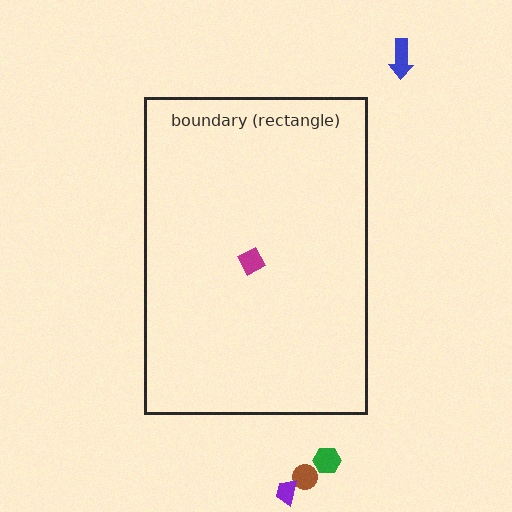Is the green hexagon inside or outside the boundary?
Outside.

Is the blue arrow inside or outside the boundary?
Outside.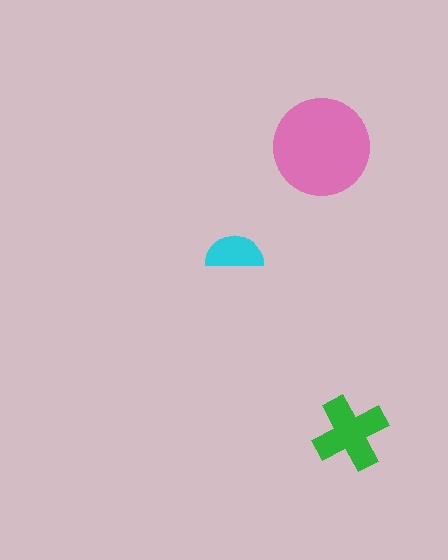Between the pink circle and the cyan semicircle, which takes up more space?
The pink circle.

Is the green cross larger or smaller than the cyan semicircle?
Larger.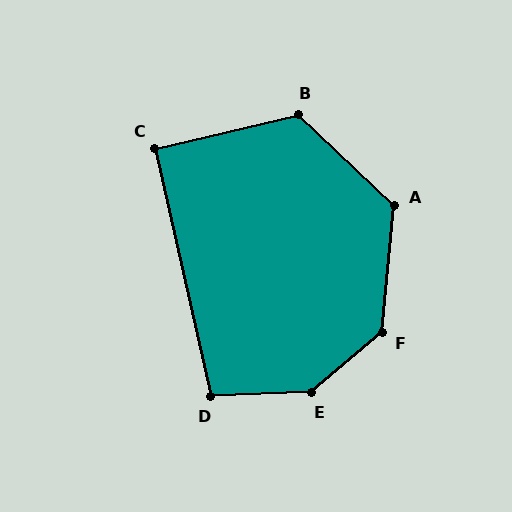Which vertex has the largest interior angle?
E, at approximately 142 degrees.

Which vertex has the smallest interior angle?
C, at approximately 91 degrees.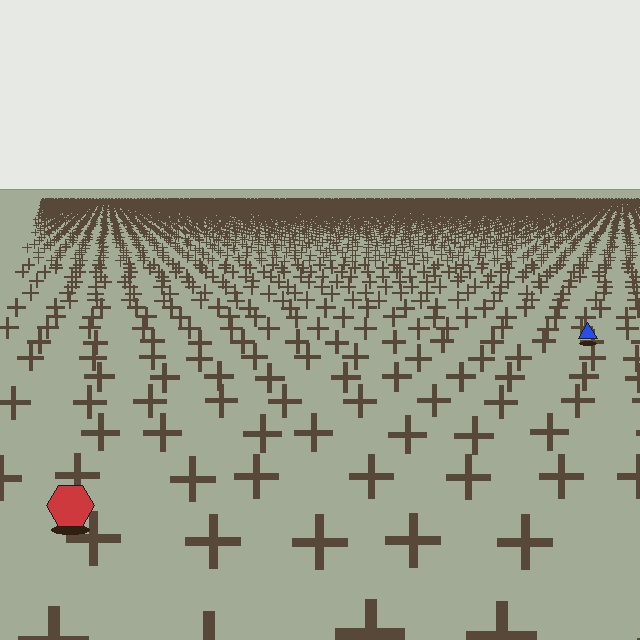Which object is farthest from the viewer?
The blue triangle is farthest from the viewer. It appears smaller and the ground texture around it is denser.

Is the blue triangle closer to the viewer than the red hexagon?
No. The red hexagon is closer — you can tell from the texture gradient: the ground texture is coarser near it.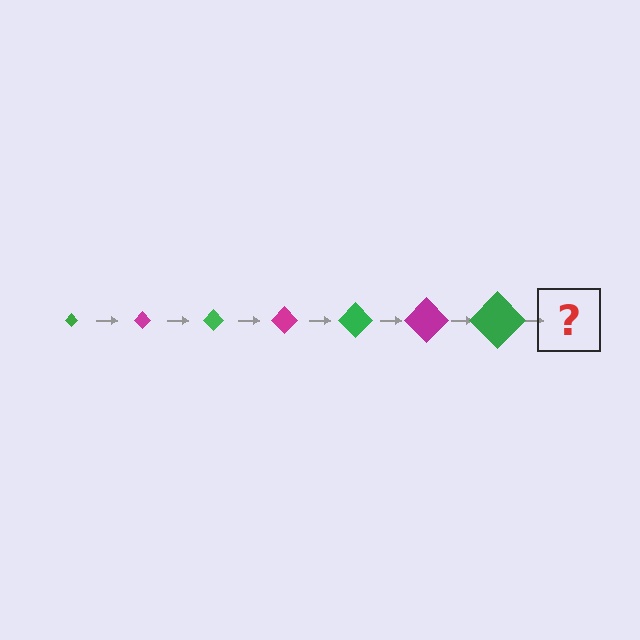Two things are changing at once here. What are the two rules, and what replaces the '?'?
The two rules are that the diamond grows larger each step and the color cycles through green and magenta. The '?' should be a magenta diamond, larger than the previous one.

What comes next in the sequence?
The next element should be a magenta diamond, larger than the previous one.